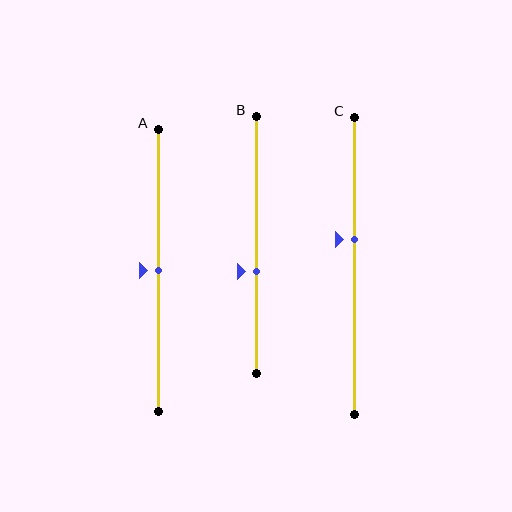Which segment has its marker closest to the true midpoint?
Segment A has its marker closest to the true midpoint.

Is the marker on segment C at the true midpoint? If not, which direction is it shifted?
No, the marker on segment C is shifted upward by about 9% of the segment length.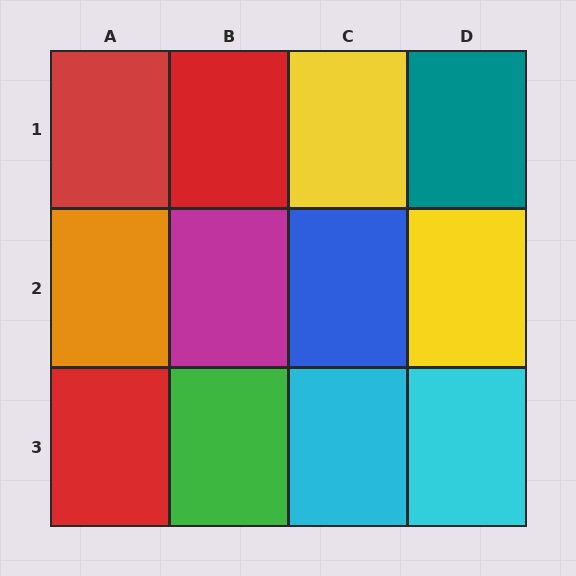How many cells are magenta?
1 cell is magenta.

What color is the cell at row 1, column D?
Teal.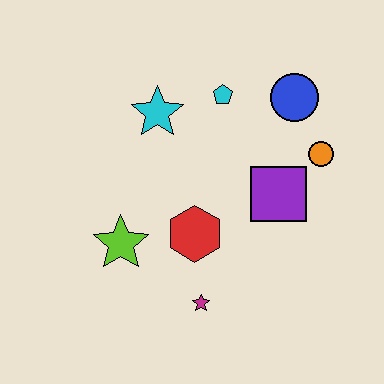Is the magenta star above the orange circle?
No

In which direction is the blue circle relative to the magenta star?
The blue circle is above the magenta star.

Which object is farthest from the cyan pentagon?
The magenta star is farthest from the cyan pentagon.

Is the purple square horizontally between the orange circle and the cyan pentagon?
Yes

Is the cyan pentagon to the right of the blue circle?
No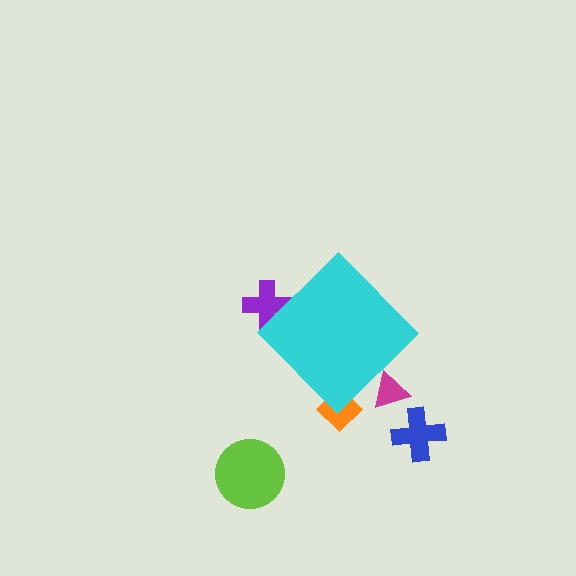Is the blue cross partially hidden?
No, the blue cross is fully visible.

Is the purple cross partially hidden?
Yes, the purple cross is partially hidden behind the cyan diamond.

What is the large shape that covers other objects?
A cyan diamond.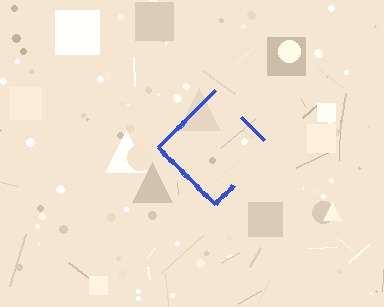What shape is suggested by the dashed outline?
The dashed outline suggests a diamond.